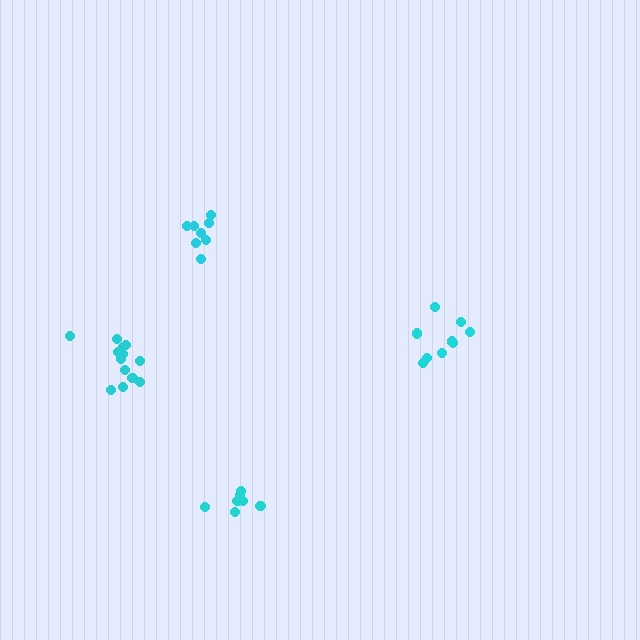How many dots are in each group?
Group 1: 9 dots, Group 2: 8 dots, Group 3: 7 dots, Group 4: 13 dots (37 total).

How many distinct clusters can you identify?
There are 4 distinct clusters.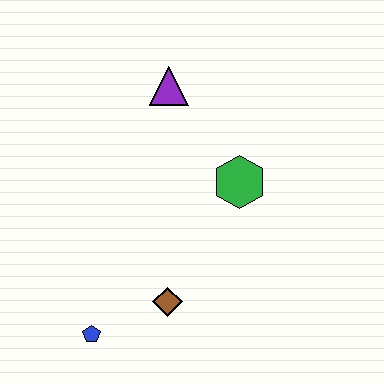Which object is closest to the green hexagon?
The purple triangle is closest to the green hexagon.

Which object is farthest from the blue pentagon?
The purple triangle is farthest from the blue pentagon.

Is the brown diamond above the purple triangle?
No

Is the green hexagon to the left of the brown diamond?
No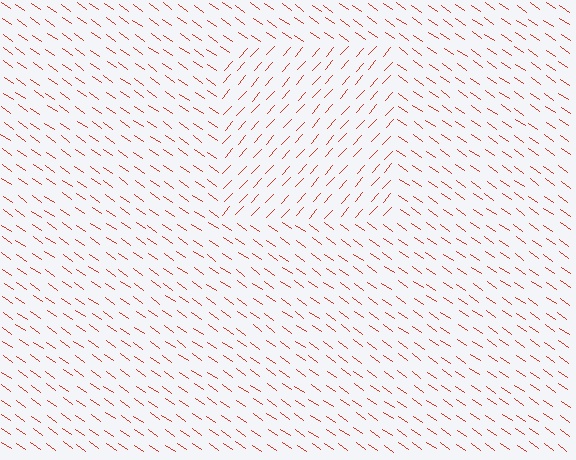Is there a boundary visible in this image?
Yes, there is a texture boundary formed by a change in line orientation.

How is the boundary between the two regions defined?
The boundary is defined purely by a change in line orientation (approximately 83 degrees difference). All lines are the same color and thickness.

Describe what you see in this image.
The image is filled with small red line segments. A rectangle region in the image has lines oriented differently from the surrounding lines, creating a visible texture boundary.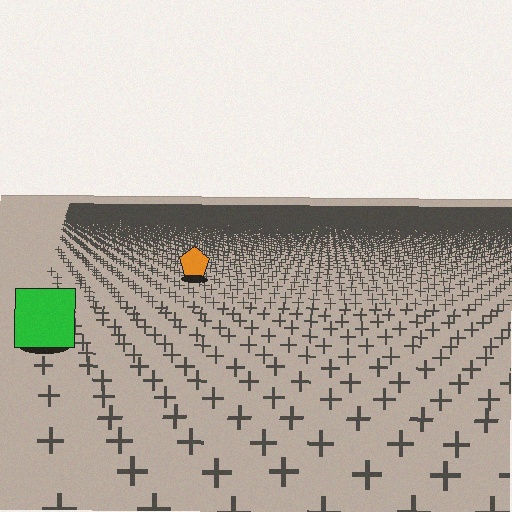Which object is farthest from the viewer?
The orange pentagon is farthest from the viewer. It appears smaller and the ground texture around it is denser.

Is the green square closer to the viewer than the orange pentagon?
Yes. The green square is closer — you can tell from the texture gradient: the ground texture is coarser near it.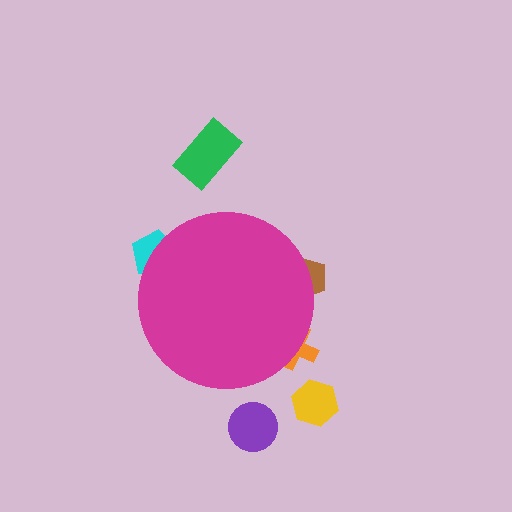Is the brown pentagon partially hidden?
Yes, the brown pentagon is partially hidden behind the magenta circle.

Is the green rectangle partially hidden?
No, the green rectangle is fully visible.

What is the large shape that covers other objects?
A magenta circle.